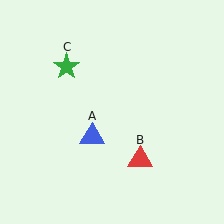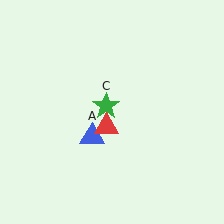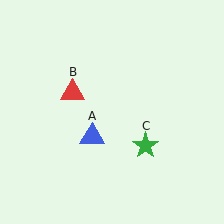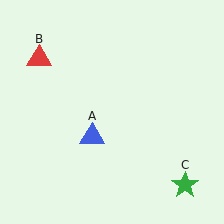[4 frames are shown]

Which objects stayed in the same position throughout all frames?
Blue triangle (object A) remained stationary.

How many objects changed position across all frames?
2 objects changed position: red triangle (object B), green star (object C).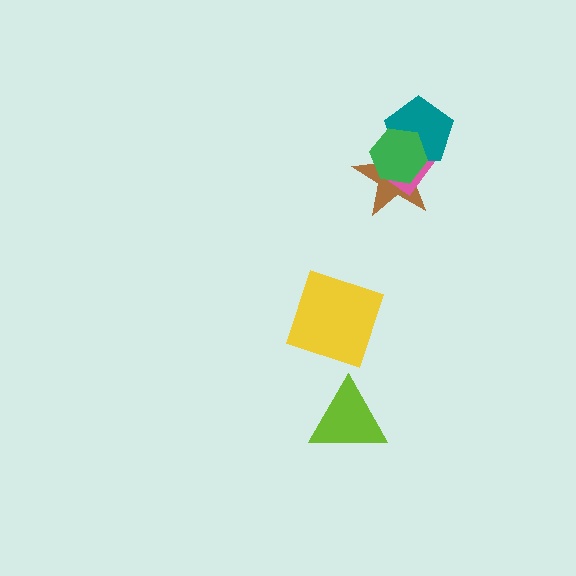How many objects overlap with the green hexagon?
3 objects overlap with the green hexagon.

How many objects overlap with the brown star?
3 objects overlap with the brown star.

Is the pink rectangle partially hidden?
Yes, it is partially covered by another shape.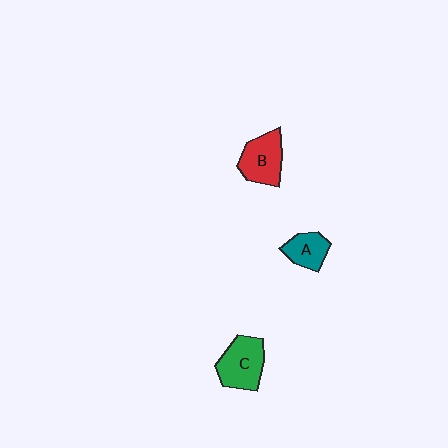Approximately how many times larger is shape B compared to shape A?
Approximately 1.5 times.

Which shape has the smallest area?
Shape A (teal).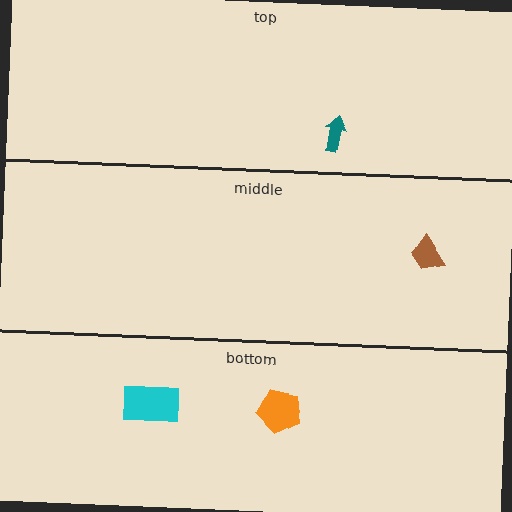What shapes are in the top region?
The teal arrow.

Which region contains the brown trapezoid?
The middle region.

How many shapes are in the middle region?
1.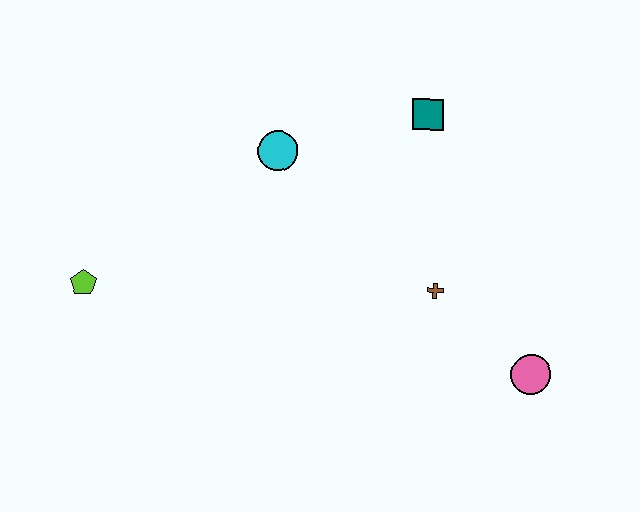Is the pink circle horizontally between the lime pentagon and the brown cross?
No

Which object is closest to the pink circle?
The brown cross is closest to the pink circle.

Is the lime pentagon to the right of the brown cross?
No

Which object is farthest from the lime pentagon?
The pink circle is farthest from the lime pentagon.